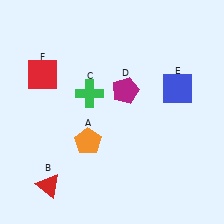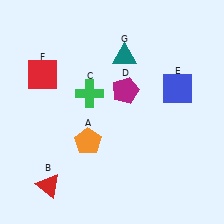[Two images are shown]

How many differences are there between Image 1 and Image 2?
There is 1 difference between the two images.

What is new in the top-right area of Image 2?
A teal triangle (G) was added in the top-right area of Image 2.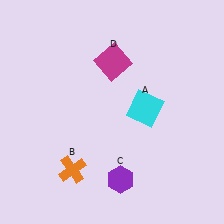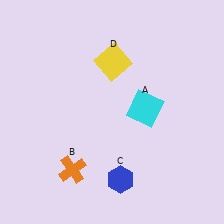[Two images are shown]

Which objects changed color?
C changed from purple to blue. D changed from magenta to yellow.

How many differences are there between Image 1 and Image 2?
There are 2 differences between the two images.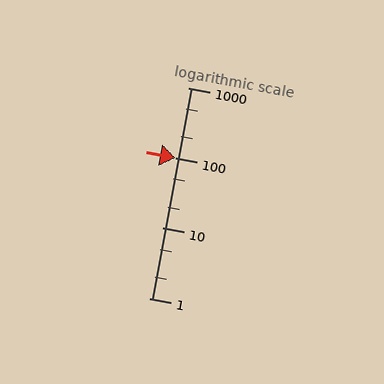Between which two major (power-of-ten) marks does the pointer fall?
The pointer is between 100 and 1000.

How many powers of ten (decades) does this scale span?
The scale spans 3 decades, from 1 to 1000.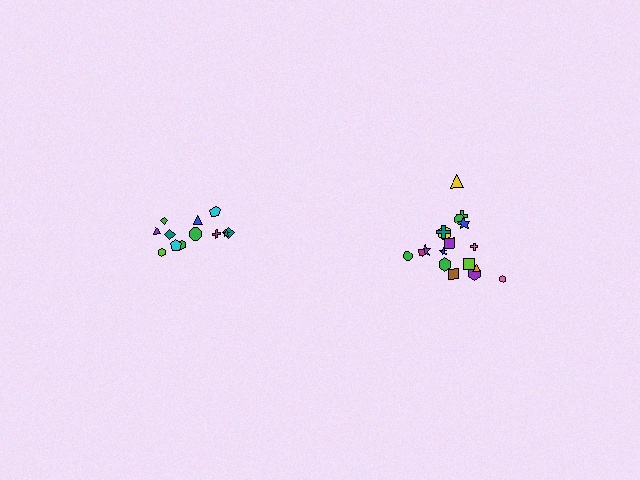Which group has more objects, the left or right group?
The right group.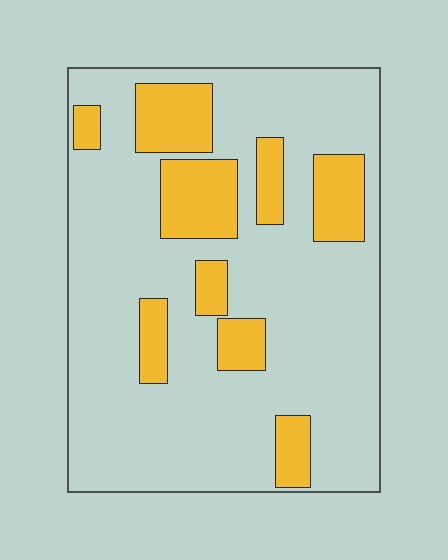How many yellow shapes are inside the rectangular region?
9.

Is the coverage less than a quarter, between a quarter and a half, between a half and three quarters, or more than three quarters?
Less than a quarter.